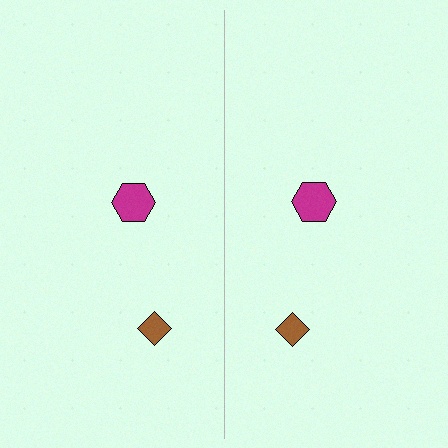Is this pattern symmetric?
Yes, this pattern has bilateral (reflection) symmetry.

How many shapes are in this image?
There are 4 shapes in this image.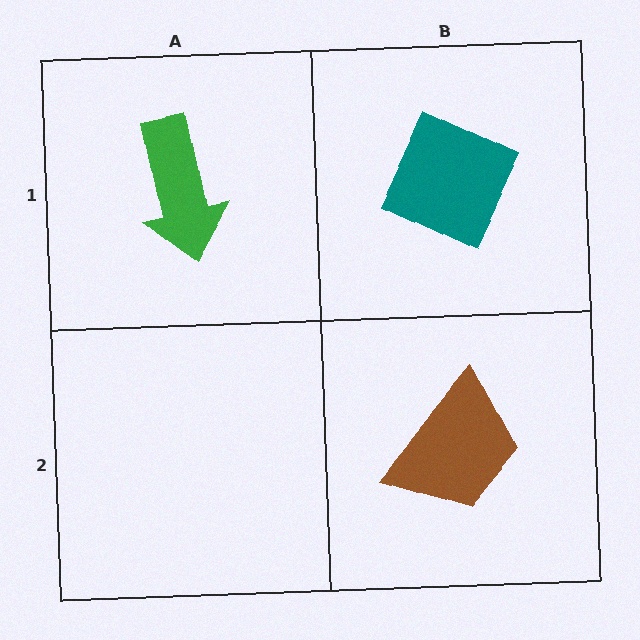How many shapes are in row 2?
1 shape.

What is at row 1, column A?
A green arrow.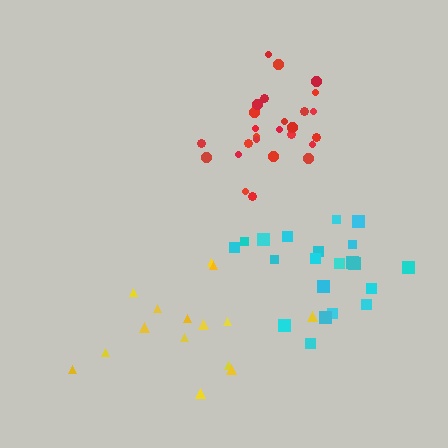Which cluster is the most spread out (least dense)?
Yellow.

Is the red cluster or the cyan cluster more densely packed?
Red.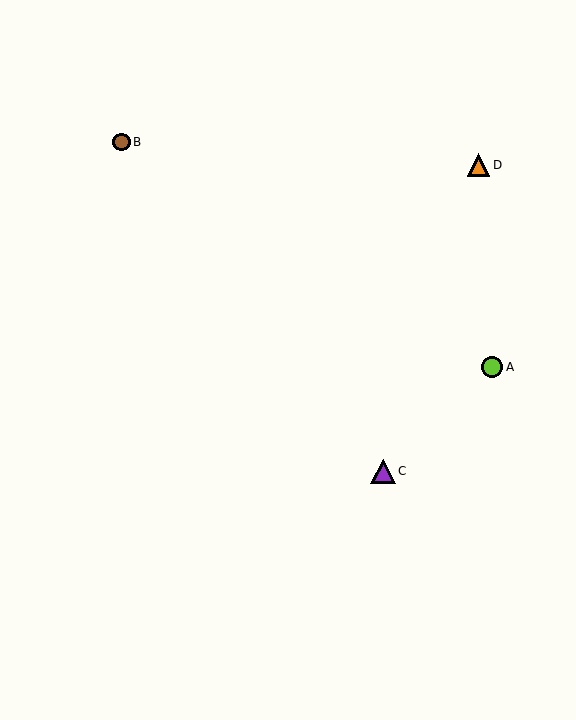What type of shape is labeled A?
Shape A is a lime circle.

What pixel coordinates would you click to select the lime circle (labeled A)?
Click at (492, 367) to select the lime circle A.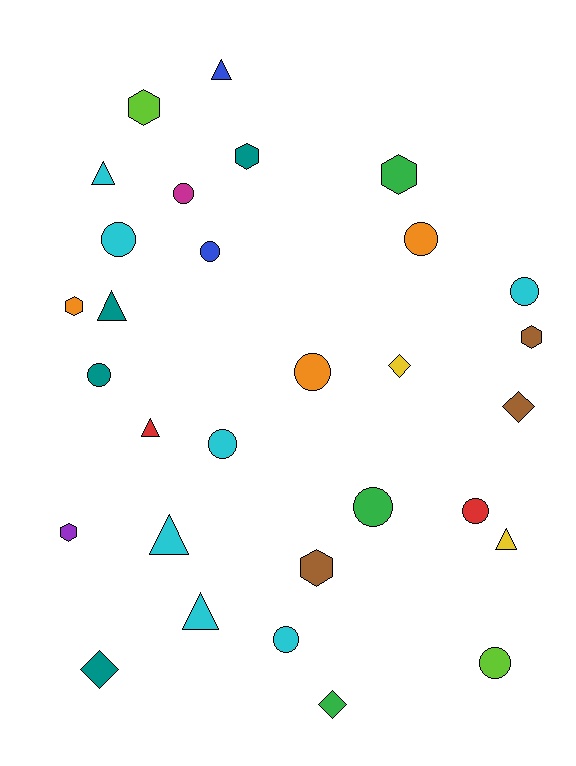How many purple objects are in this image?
There is 1 purple object.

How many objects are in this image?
There are 30 objects.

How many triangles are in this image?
There are 7 triangles.